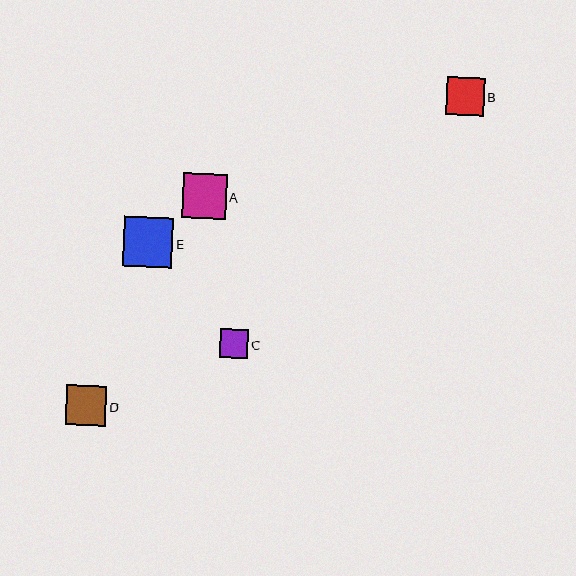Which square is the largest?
Square E is the largest with a size of approximately 49 pixels.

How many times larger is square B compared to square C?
Square B is approximately 1.3 times the size of square C.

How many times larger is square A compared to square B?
Square A is approximately 1.2 times the size of square B.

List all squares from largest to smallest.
From largest to smallest: E, A, D, B, C.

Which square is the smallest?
Square C is the smallest with a size of approximately 29 pixels.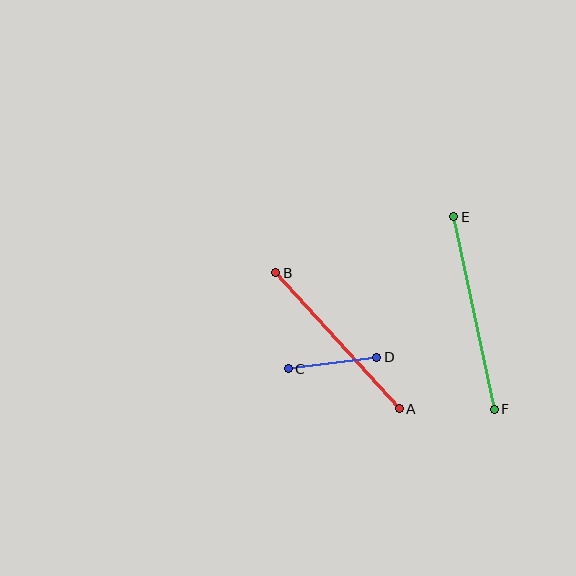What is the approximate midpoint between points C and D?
The midpoint is at approximately (332, 363) pixels.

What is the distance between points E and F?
The distance is approximately 197 pixels.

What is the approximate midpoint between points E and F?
The midpoint is at approximately (474, 313) pixels.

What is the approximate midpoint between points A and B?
The midpoint is at approximately (338, 341) pixels.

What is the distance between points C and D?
The distance is approximately 89 pixels.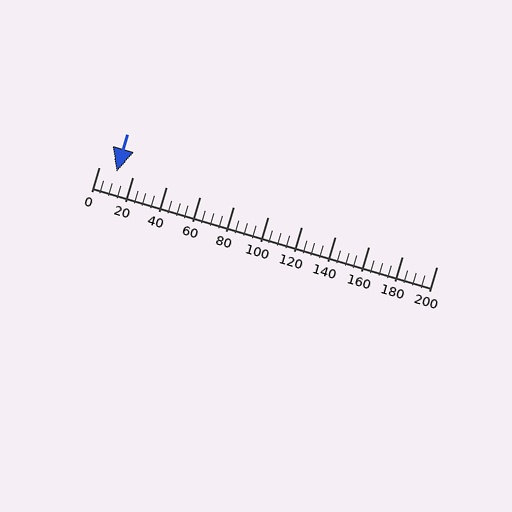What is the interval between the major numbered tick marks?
The major tick marks are spaced 20 units apart.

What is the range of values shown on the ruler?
The ruler shows values from 0 to 200.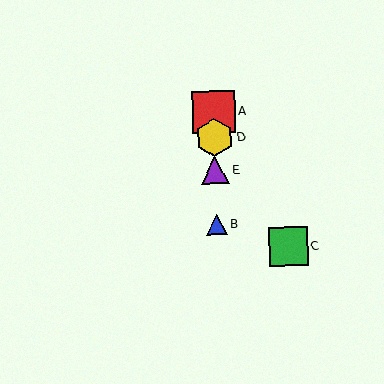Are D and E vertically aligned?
Yes, both are at x≈214.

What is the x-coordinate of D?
Object D is at x≈214.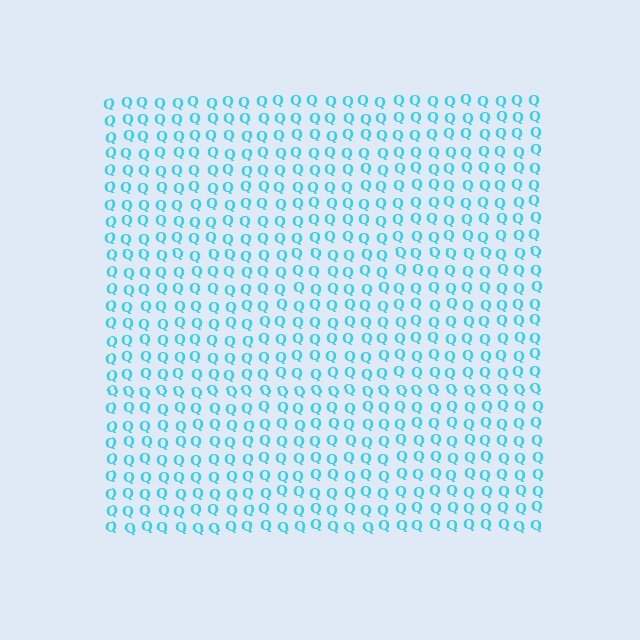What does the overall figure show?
The overall figure shows a square.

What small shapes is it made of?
It is made of small letter Q's.